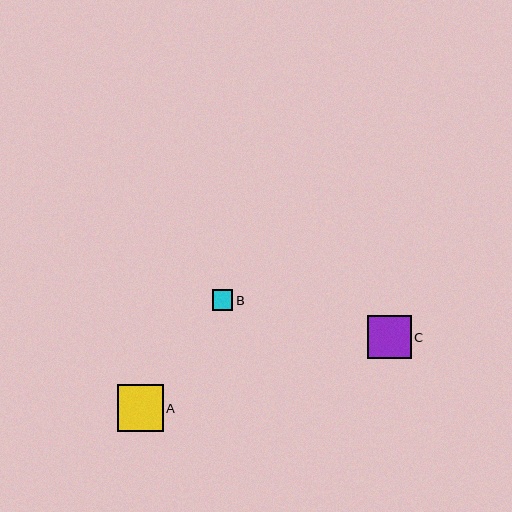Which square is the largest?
Square A is the largest with a size of approximately 46 pixels.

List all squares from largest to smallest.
From largest to smallest: A, C, B.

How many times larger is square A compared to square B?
Square A is approximately 2.3 times the size of square B.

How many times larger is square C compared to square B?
Square C is approximately 2.1 times the size of square B.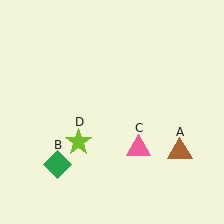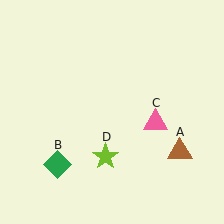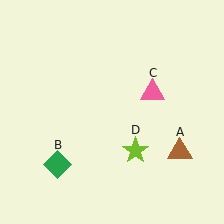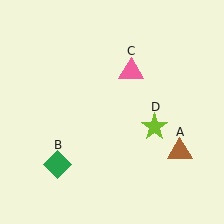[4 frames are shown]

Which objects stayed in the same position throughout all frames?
Brown triangle (object A) and green diamond (object B) remained stationary.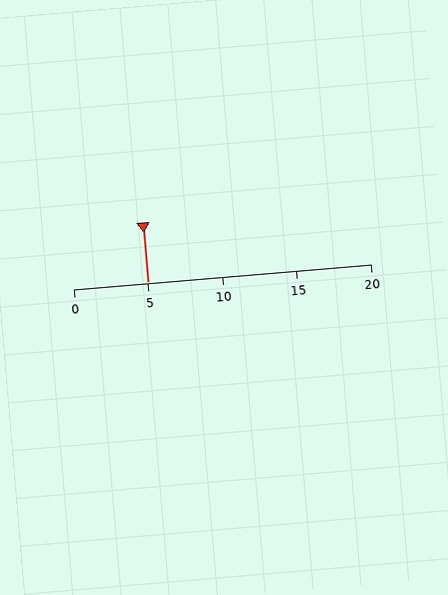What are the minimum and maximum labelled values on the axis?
The axis runs from 0 to 20.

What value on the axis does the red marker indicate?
The marker indicates approximately 5.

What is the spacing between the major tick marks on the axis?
The major ticks are spaced 5 apart.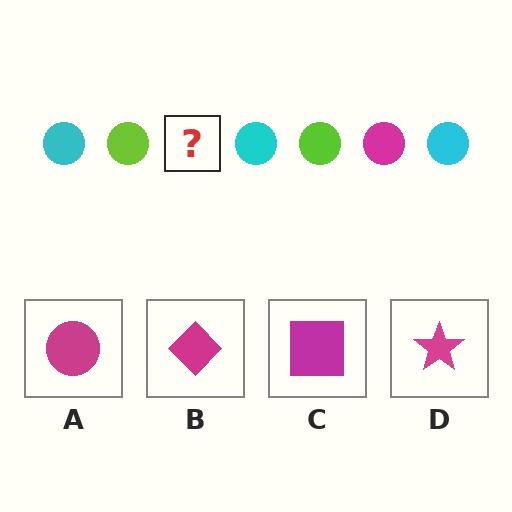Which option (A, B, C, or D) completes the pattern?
A.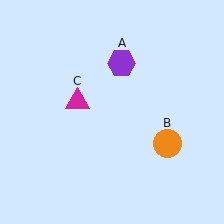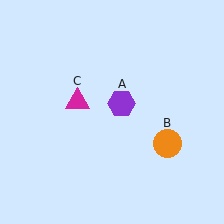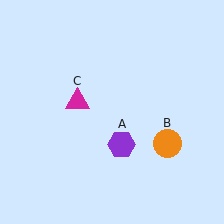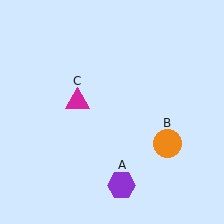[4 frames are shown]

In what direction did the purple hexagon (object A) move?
The purple hexagon (object A) moved down.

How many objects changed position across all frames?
1 object changed position: purple hexagon (object A).